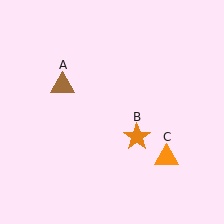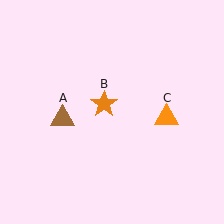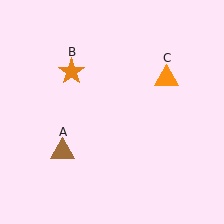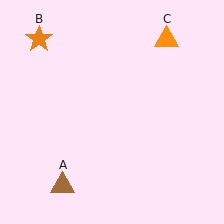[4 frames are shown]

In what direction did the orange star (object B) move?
The orange star (object B) moved up and to the left.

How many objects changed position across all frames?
3 objects changed position: brown triangle (object A), orange star (object B), orange triangle (object C).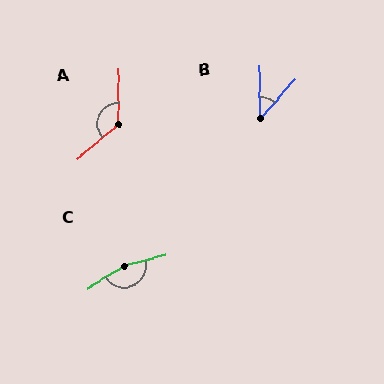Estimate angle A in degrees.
Approximately 131 degrees.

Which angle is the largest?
C, at approximately 163 degrees.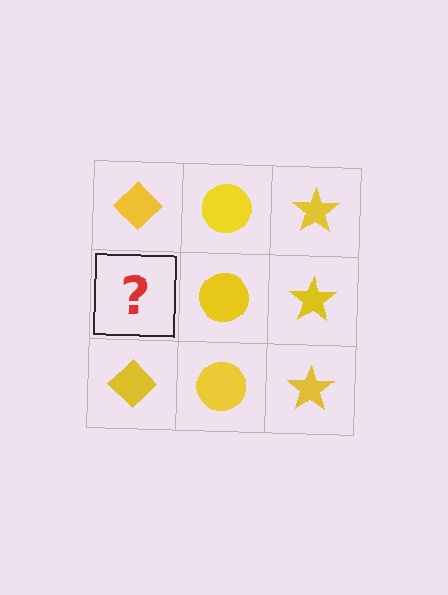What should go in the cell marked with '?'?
The missing cell should contain a yellow diamond.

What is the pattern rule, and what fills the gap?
The rule is that each column has a consistent shape. The gap should be filled with a yellow diamond.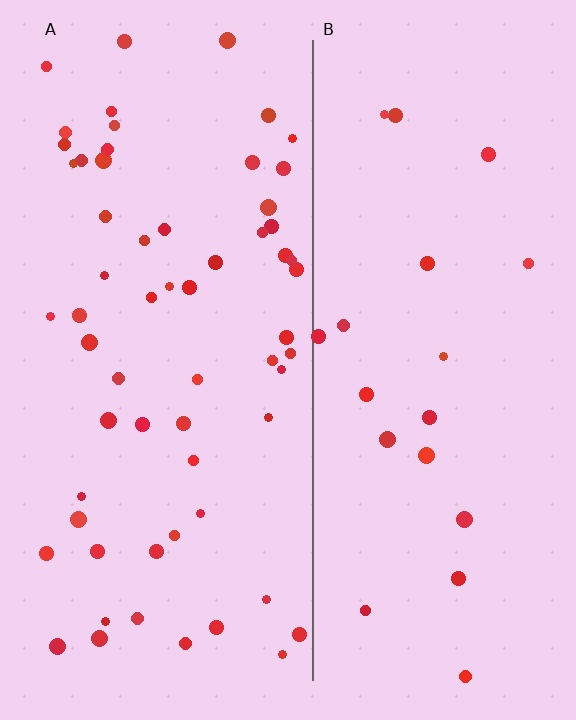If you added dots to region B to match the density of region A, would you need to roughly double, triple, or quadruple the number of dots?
Approximately triple.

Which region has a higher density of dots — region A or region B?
A (the left).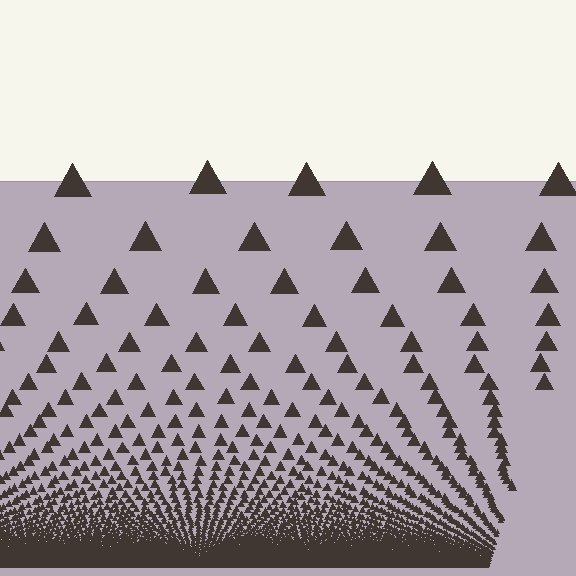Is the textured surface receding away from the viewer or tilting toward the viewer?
The surface appears to tilt toward the viewer. Texture elements get larger and sparser toward the top.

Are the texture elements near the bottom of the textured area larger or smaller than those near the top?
Smaller. The gradient is inverted — elements near the bottom are smaller and denser.